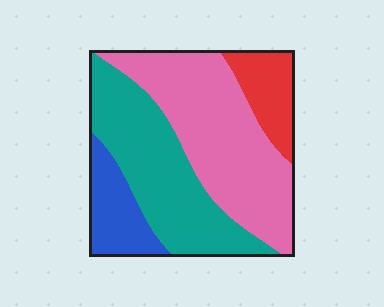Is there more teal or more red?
Teal.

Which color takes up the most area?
Pink, at roughly 40%.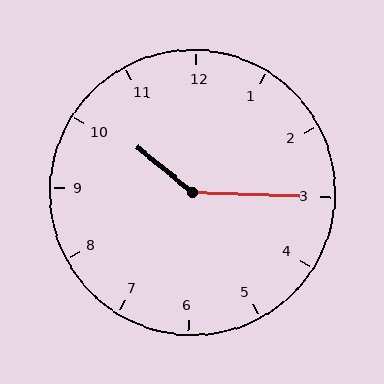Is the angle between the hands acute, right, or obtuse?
It is obtuse.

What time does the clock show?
10:15.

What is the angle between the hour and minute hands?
Approximately 142 degrees.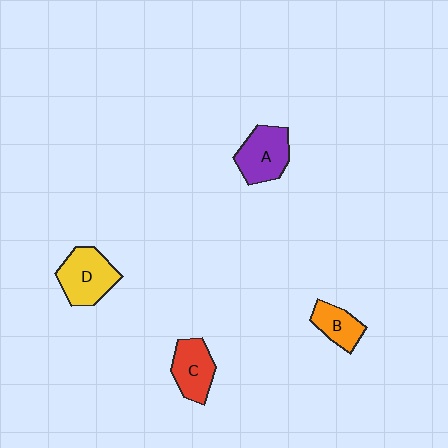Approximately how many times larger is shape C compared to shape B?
Approximately 1.3 times.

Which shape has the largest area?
Shape D (yellow).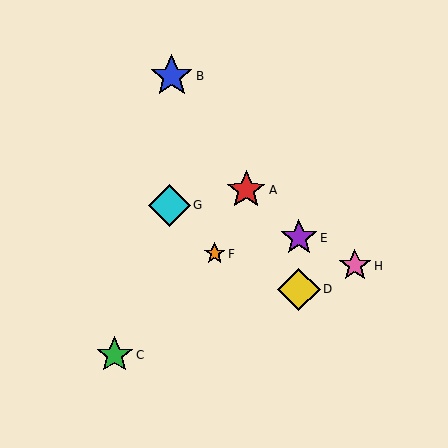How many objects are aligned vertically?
2 objects (D, E) are aligned vertically.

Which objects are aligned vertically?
Objects D, E are aligned vertically.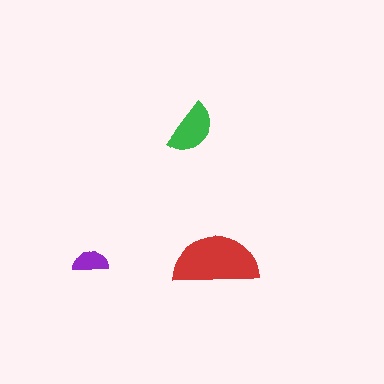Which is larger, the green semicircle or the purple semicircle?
The green one.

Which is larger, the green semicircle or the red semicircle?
The red one.